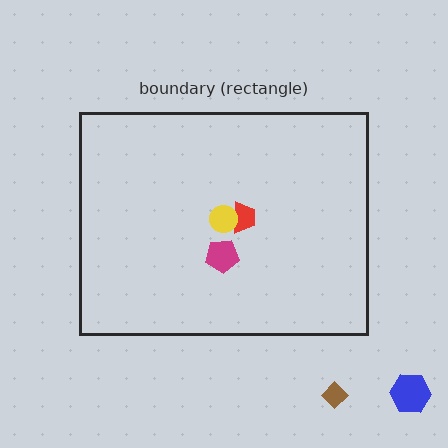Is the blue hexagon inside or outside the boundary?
Outside.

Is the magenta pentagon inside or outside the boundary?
Inside.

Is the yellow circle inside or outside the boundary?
Inside.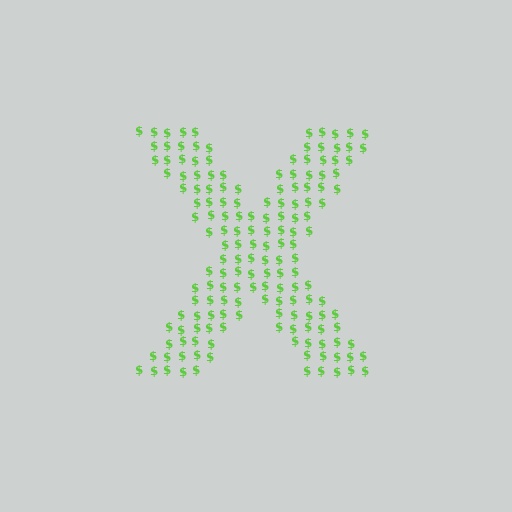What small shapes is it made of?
It is made of small dollar signs.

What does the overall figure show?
The overall figure shows the letter X.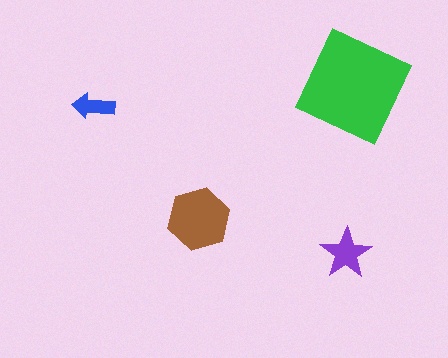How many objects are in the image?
There are 4 objects in the image.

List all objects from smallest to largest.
The blue arrow, the purple star, the brown hexagon, the green diamond.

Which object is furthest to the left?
The blue arrow is leftmost.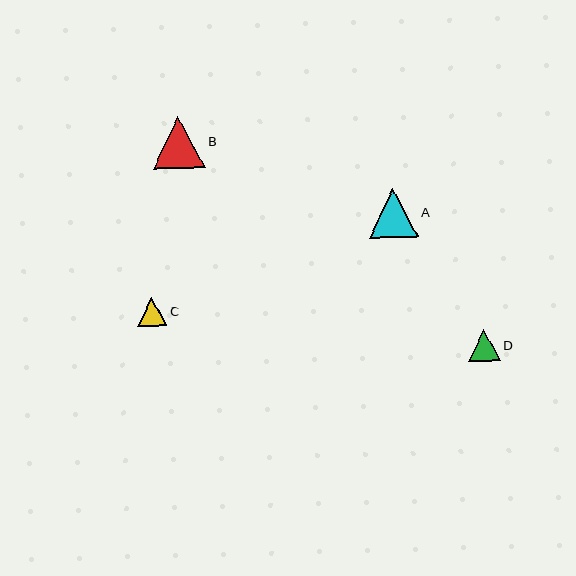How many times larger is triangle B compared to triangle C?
Triangle B is approximately 1.8 times the size of triangle C.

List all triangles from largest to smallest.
From largest to smallest: B, A, D, C.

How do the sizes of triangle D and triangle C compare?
Triangle D and triangle C are approximately the same size.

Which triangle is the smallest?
Triangle C is the smallest with a size of approximately 29 pixels.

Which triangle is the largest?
Triangle B is the largest with a size of approximately 52 pixels.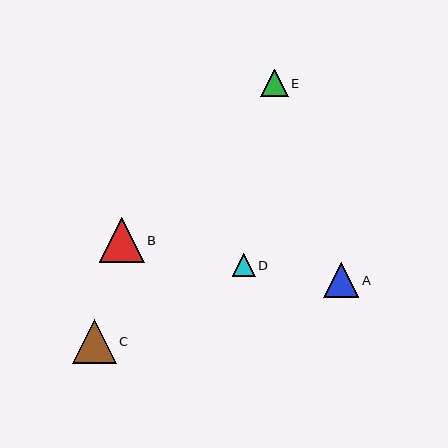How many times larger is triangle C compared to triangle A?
Triangle C is approximately 1.2 times the size of triangle A.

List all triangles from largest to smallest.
From largest to smallest: B, C, A, E, D.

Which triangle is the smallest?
Triangle D is the smallest with a size of approximately 23 pixels.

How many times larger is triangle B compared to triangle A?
Triangle B is approximately 1.3 times the size of triangle A.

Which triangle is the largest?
Triangle B is the largest with a size of approximately 45 pixels.